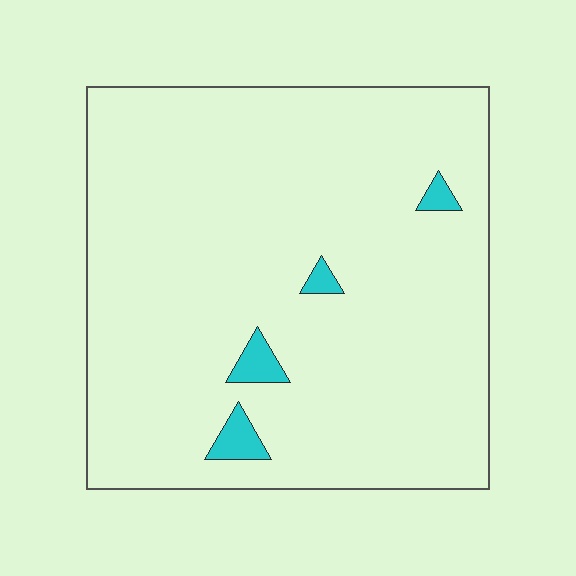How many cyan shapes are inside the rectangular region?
4.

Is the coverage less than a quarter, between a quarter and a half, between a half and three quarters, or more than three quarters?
Less than a quarter.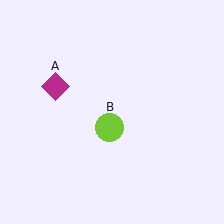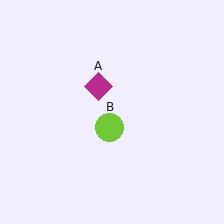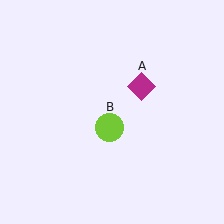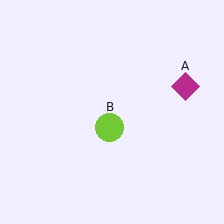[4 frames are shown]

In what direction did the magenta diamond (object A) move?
The magenta diamond (object A) moved right.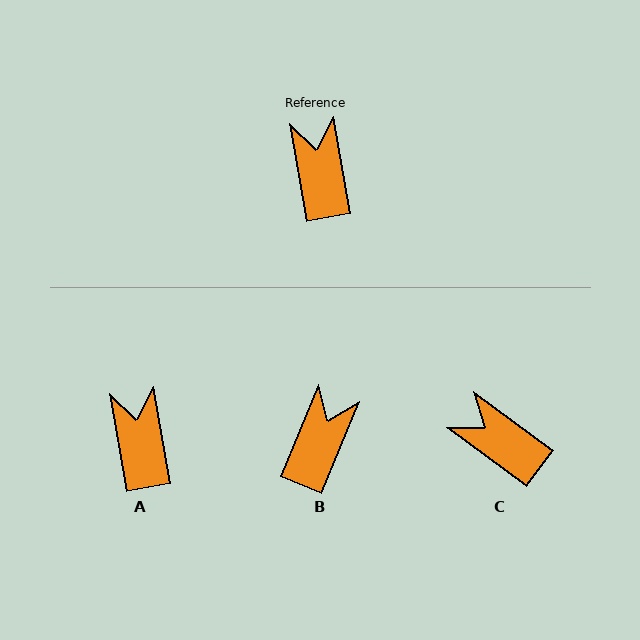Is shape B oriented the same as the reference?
No, it is off by about 32 degrees.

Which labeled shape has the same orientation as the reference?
A.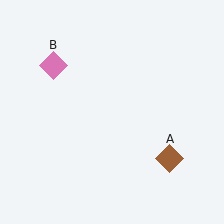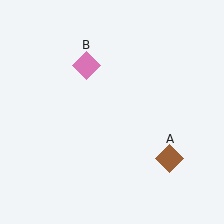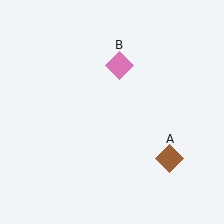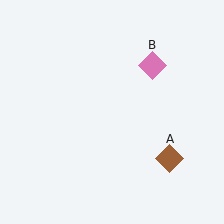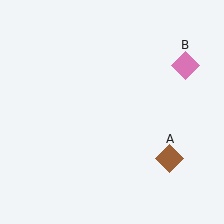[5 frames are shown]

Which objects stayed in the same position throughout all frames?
Brown diamond (object A) remained stationary.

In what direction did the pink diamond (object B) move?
The pink diamond (object B) moved right.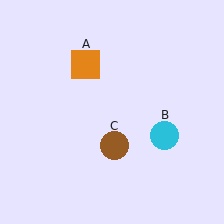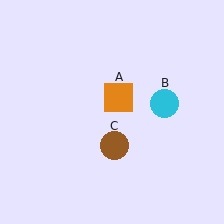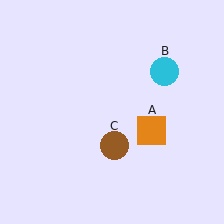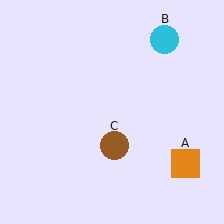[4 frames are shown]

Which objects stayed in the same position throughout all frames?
Brown circle (object C) remained stationary.